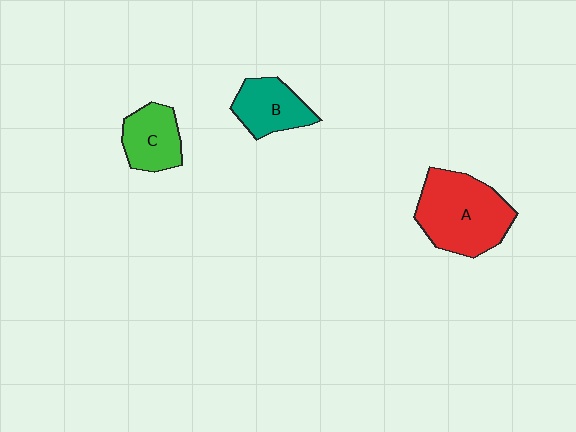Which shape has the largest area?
Shape A (red).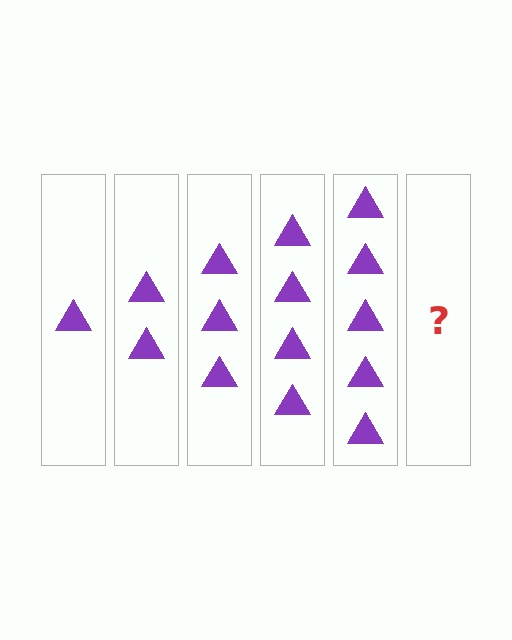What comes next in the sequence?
The next element should be 6 triangles.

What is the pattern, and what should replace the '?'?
The pattern is that each step adds one more triangle. The '?' should be 6 triangles.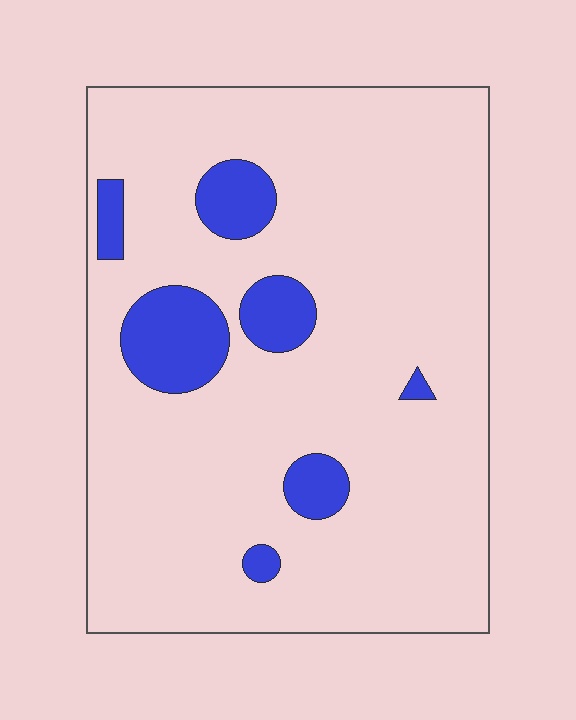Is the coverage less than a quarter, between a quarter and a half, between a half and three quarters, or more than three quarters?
Less than a quarter.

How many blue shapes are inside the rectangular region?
7.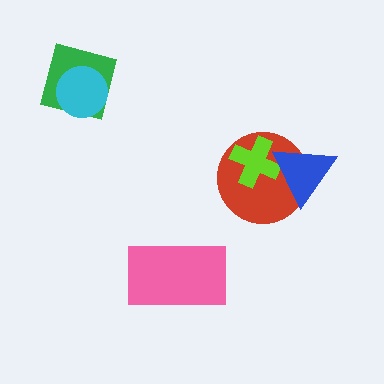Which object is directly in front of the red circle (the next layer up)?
The lime cross is directly in front of the red circle.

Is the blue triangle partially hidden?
No, no other shape covers it.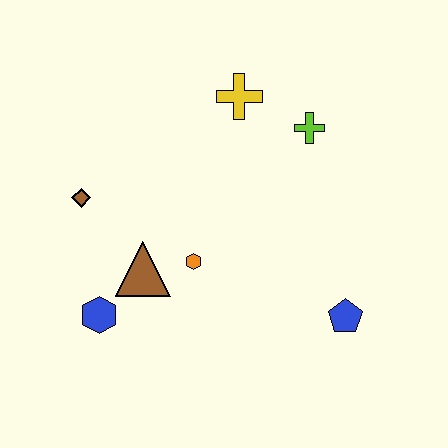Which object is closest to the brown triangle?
The orange hexagon is closest to the brown triangle.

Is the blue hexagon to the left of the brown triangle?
Yes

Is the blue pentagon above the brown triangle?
No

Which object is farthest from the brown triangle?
The lime cross is farthest from the brown triangle.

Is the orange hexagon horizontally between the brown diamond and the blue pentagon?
Yes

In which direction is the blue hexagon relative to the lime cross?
The blue hexagon is to the left of the lime cross.